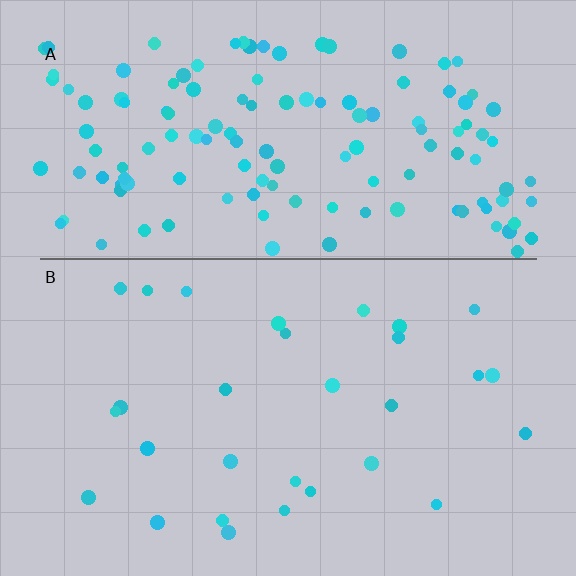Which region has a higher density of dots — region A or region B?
A (the top).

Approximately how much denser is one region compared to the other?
Approximately 4.7× — region A over region B.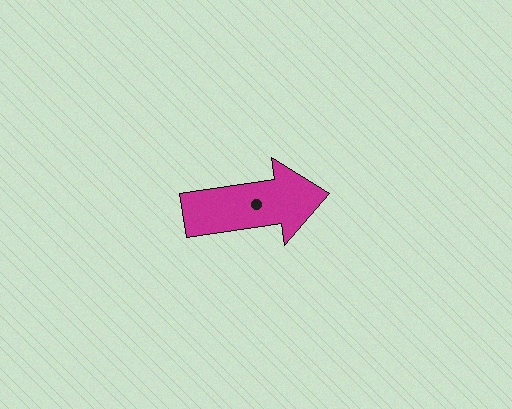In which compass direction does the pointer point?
East.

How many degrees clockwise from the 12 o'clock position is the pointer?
Approximately 82 degrees.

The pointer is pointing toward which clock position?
Roughly 3 o'clock.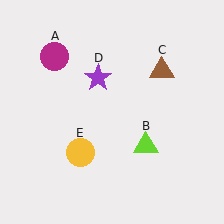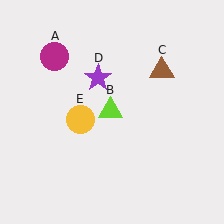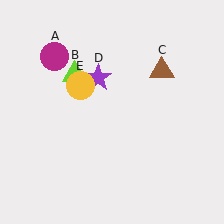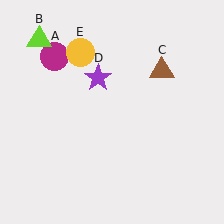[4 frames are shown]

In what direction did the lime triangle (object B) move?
The lime triangle (object B) moved up and to the left.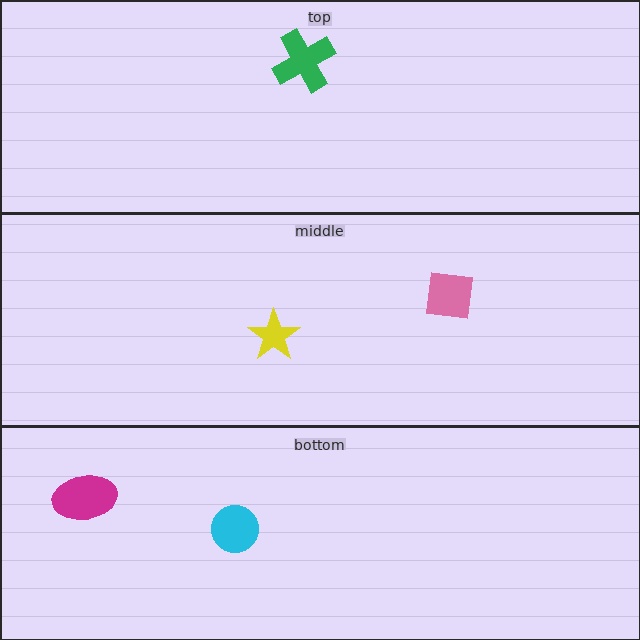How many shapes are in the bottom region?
2.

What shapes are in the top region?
The green cross.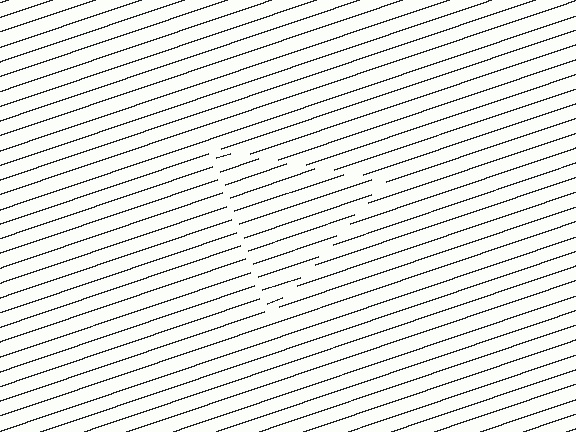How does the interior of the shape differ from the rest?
The interior of the shape contains the same grating, shifted by half a period — the contour is defined by the phase discontinuity where line-ends from the inner and outer gratings abut.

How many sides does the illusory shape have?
3 sides — the line-ends trace a triangle.